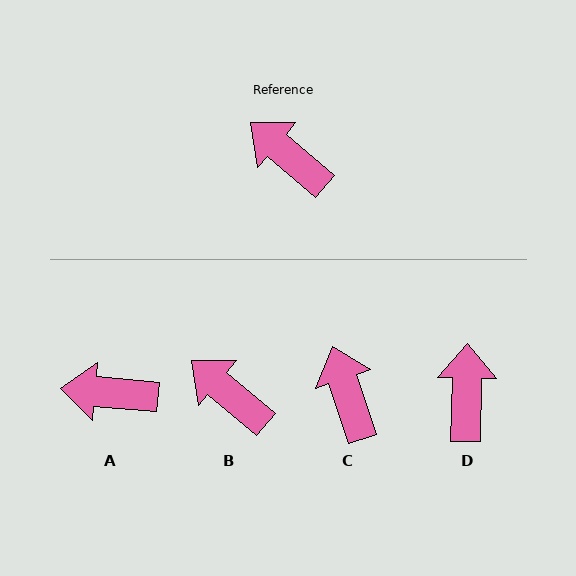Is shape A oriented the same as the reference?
No, it is off by about 36 degrees.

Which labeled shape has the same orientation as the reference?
B.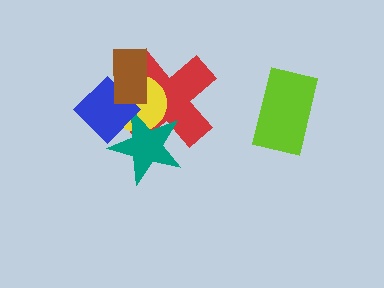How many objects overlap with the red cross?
4 objects overlap with the red cross.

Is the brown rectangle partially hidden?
No, no other shape covers it.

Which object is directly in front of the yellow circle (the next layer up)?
The teal star is directly in front of the yellow circle.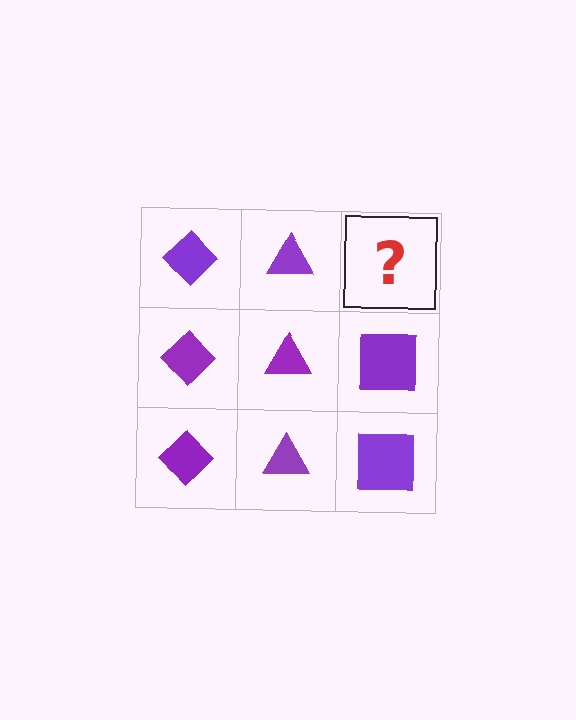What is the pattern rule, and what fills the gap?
The rule is that each column has a consistent shape. The gap should be filled with a purple square.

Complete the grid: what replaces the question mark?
The question mark should be replaced with a purple square.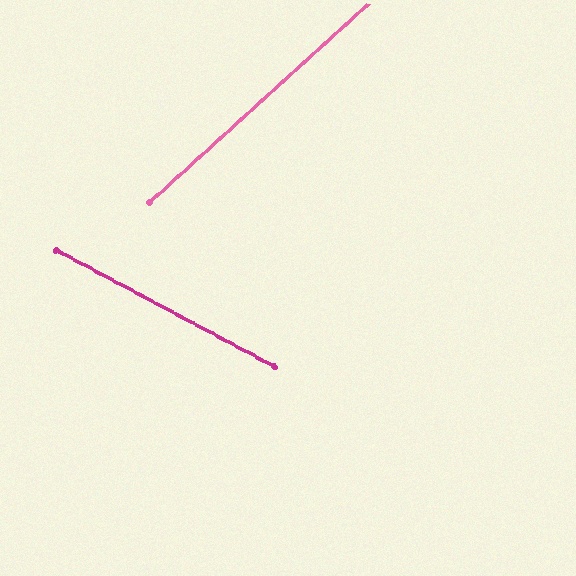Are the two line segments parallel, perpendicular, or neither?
Neither parallel nor perpendicular — they differ by about 70°.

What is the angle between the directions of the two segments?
Approximately 70 degrees.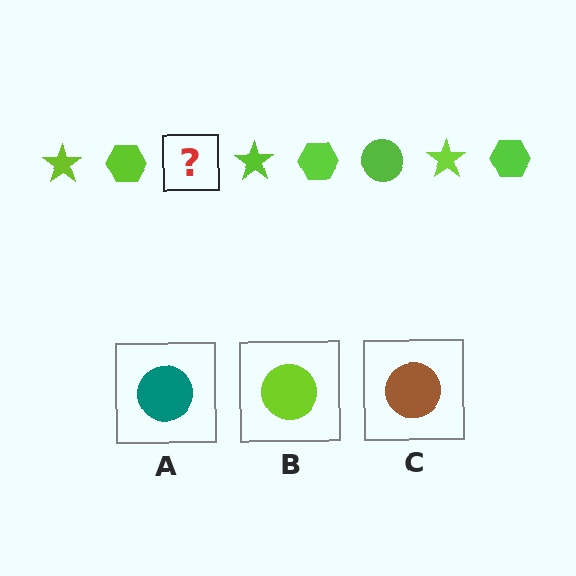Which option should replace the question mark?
Option B.